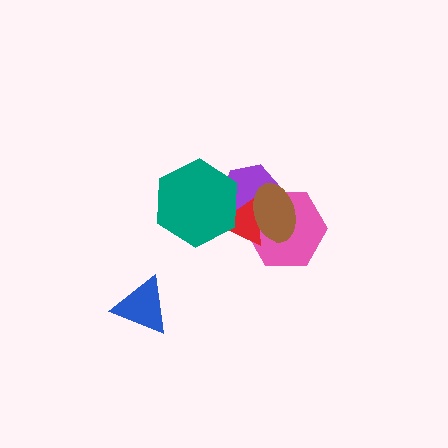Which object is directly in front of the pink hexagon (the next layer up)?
The red triangle is directly in front of the pink hexagon.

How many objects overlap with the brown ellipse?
3 objects overlap with the brown ellipse.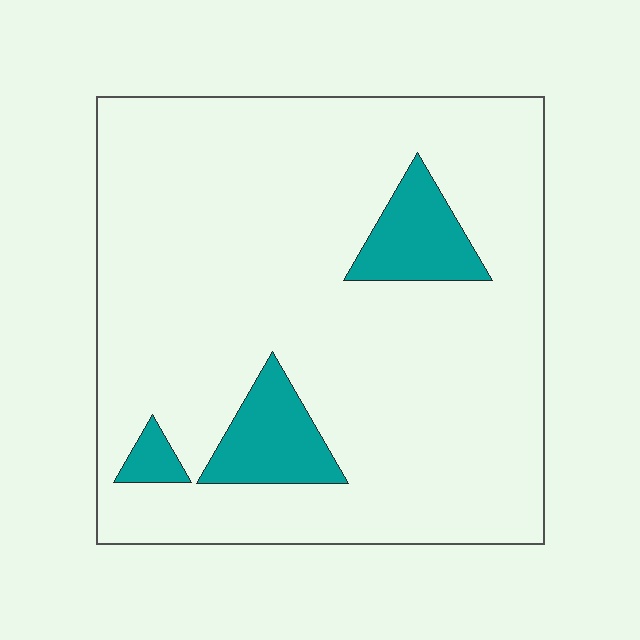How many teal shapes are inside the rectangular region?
3.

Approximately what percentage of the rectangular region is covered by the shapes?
Approximately 10%.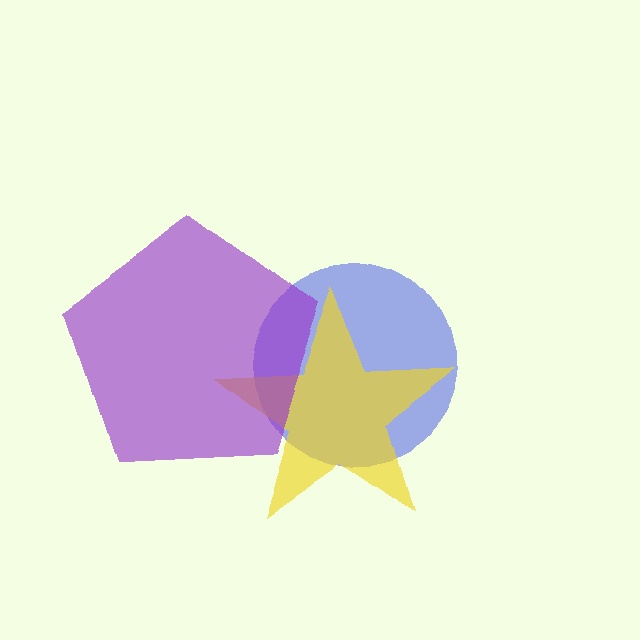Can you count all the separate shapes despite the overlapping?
Yes, there are 3 separate shapes.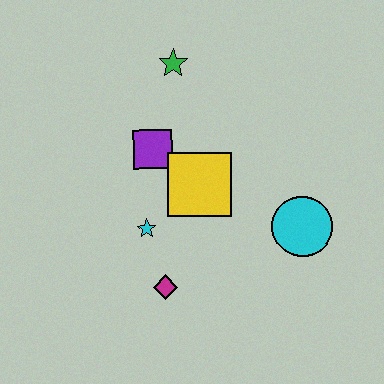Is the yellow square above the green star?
No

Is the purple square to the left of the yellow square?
Yes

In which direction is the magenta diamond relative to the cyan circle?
The magenta diamond is to the left of the cyan circle.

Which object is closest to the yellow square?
The purple square is closest to the yellow square.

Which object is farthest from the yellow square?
The green star is farthest from the yellow square.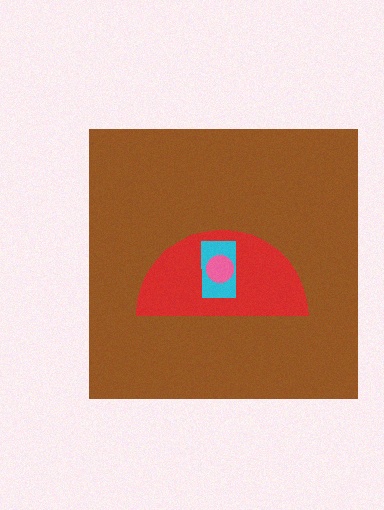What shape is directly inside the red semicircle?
The cyan rectangle.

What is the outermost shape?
The brown square.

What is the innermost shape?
The pink circle.